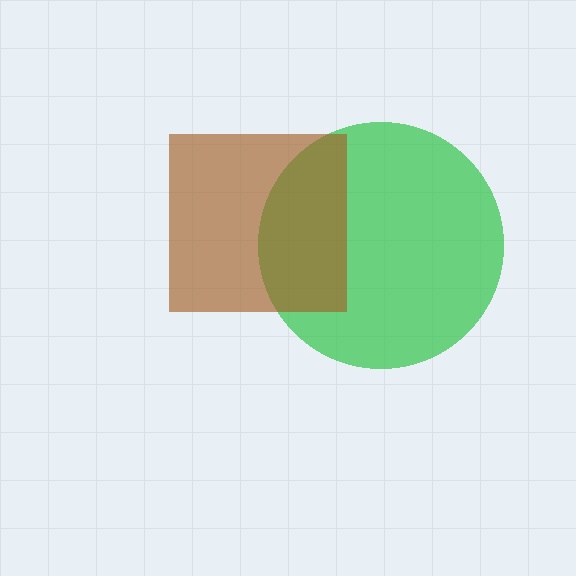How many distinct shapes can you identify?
There are 2 distinct shapes: a green circle, a brown square.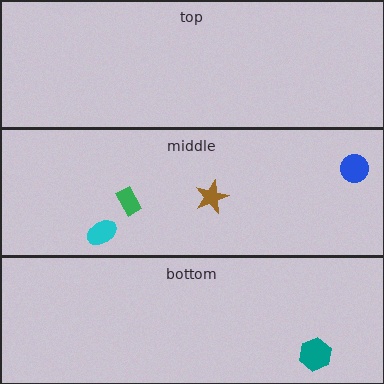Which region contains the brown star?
The middle region.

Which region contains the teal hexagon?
The bottom region.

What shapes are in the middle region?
The brown star, the green rectangle, the cyan ellipse, the blue circle.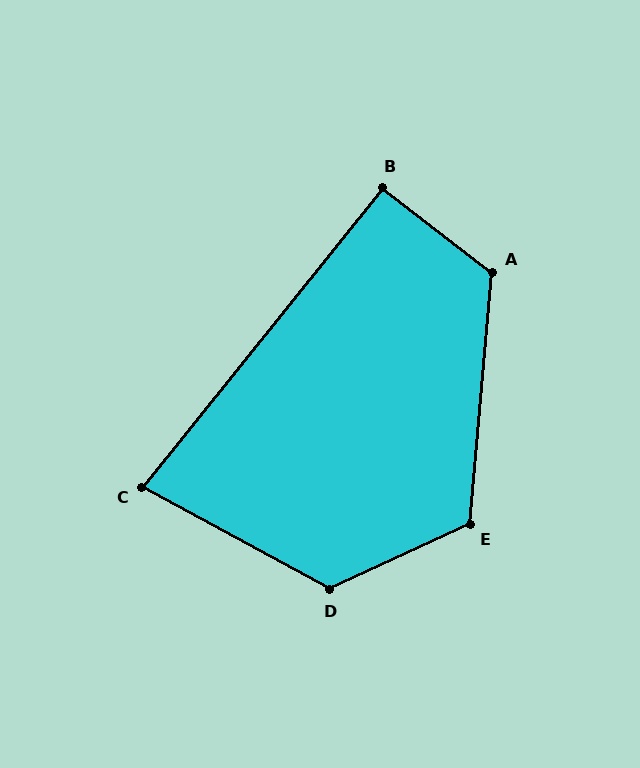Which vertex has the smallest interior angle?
C, at approximately 80 degrees.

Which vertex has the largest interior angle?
D, at approximately 127 degrees.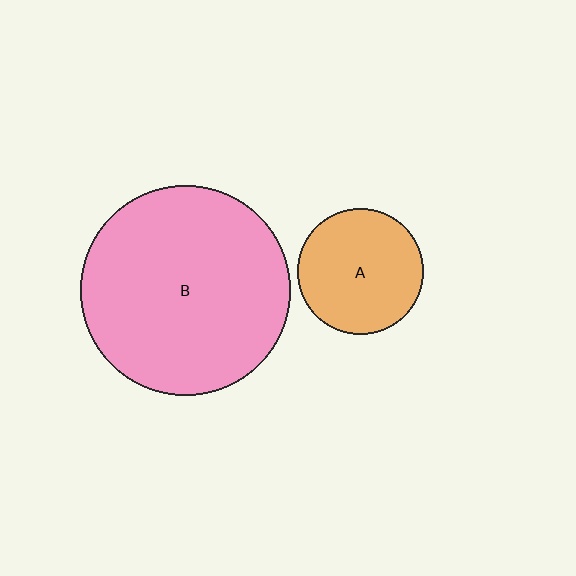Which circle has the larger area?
Circle B (pink).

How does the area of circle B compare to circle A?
Approximately 2.8 times.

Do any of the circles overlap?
No, none of the circles overlap.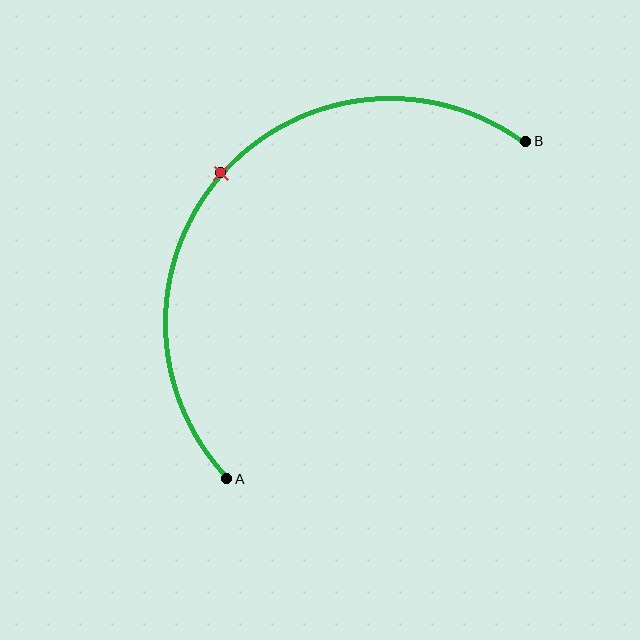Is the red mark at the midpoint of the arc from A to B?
Yes. The red mark lies on the arc at equal arc-length from both A and B — it is the arc midpoint.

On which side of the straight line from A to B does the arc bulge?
The arc bulges above and to the left of the straight line connecting A and B.